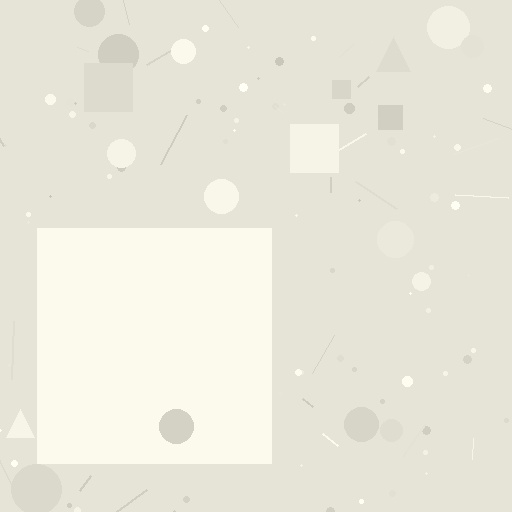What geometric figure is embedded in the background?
A square is embedded in the background.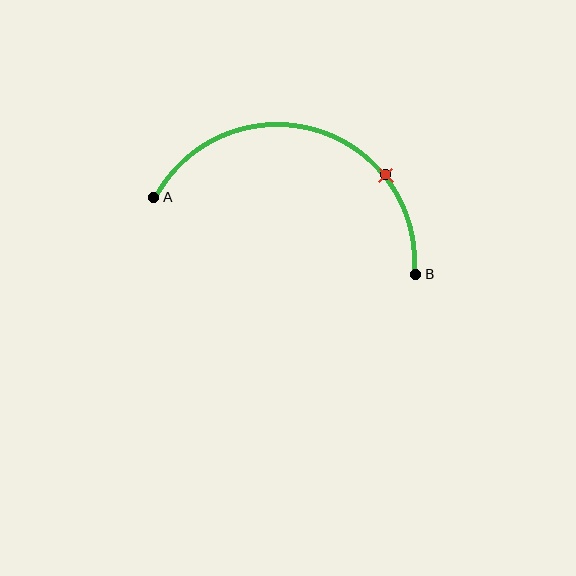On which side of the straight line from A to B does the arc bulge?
The arc bulges above the straight line connecting A and B.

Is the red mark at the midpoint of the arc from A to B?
No. The red mark lies on the arc but is closer to endpoint B. The arc midpoint would be at the point on the curve equidistant along the arc from both A and B.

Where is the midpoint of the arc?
The arc midpoint is the point on the curve farthest from the straight line joining A and B. It sits above that line.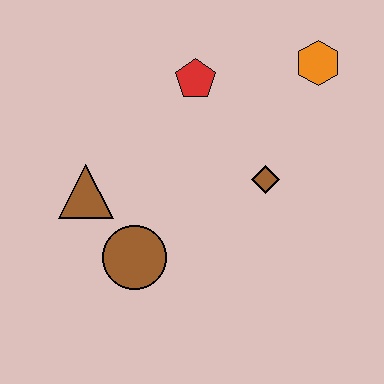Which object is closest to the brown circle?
The brown triangle is closest to the brown circle.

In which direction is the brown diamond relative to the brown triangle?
The brown diamond is to the right of the brown triangle.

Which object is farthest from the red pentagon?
The brown circle is farthest from the red pentagon.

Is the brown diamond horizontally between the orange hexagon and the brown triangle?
Yes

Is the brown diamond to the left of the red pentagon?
No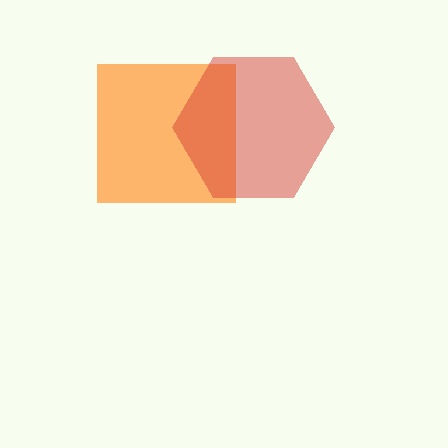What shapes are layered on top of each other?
The layered shapes are: an orange square, a red hexagon.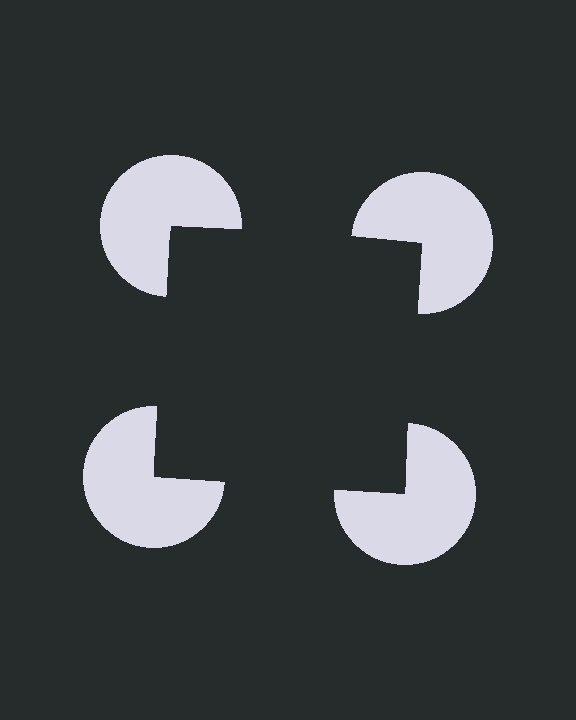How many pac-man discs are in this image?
There are 4 — one at each vertex of the illusory square.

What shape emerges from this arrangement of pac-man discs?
An illusory square — its edges are inferred from the aligned wedge cuts in the pac-man discs, not physically drawn.